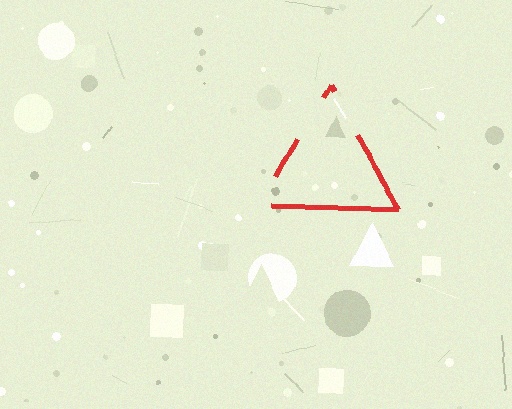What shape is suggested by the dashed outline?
The dashed outline suggests a triangle.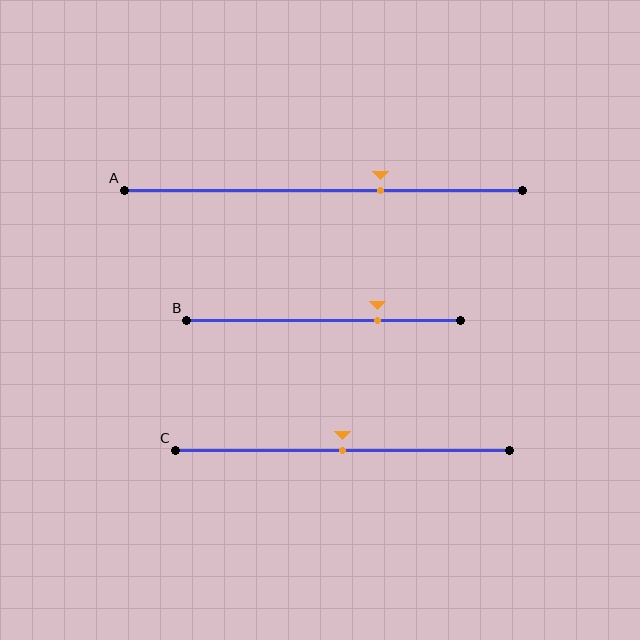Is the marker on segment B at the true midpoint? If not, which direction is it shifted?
No, the marker on segment B is shifted to the right by about 20% of the segment length.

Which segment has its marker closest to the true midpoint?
Segment C has its marker closest to the true midpoint.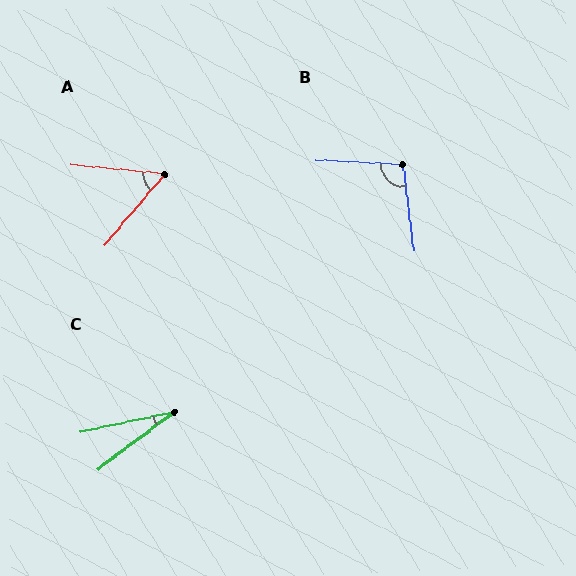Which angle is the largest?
B, at approximately 100 degrees.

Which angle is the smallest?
C, at approximately 25 degrees.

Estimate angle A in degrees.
Approximately 55 degrees.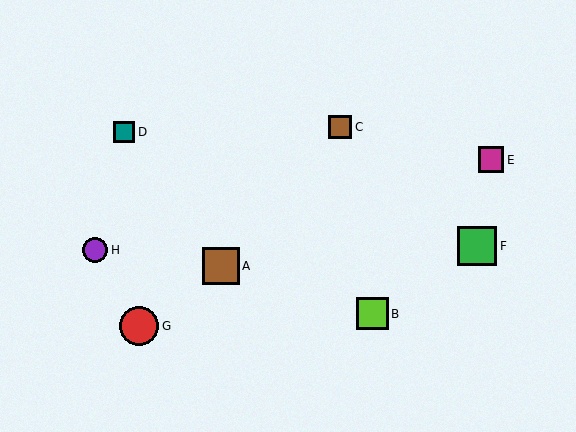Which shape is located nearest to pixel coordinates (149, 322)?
The red circle (labeled G) at (139, 326) is nearest to that location.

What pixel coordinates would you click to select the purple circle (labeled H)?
Click at (95, 250) to select the purple circle H.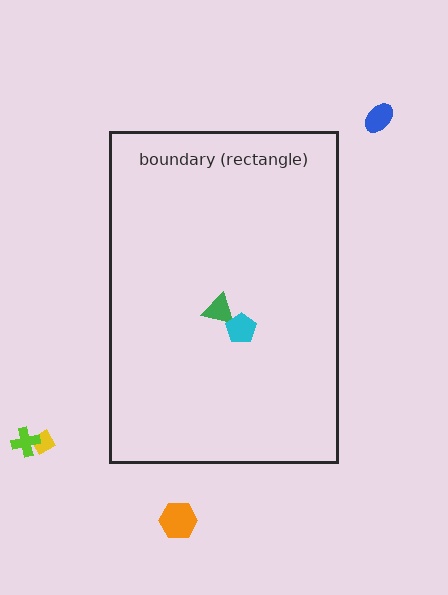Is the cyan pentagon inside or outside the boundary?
Inside.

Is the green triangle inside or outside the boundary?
Inside.